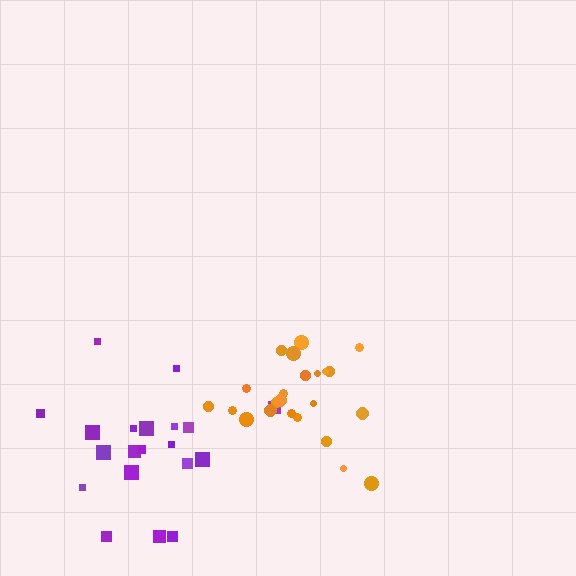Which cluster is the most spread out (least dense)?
Purple.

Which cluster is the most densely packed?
Orange.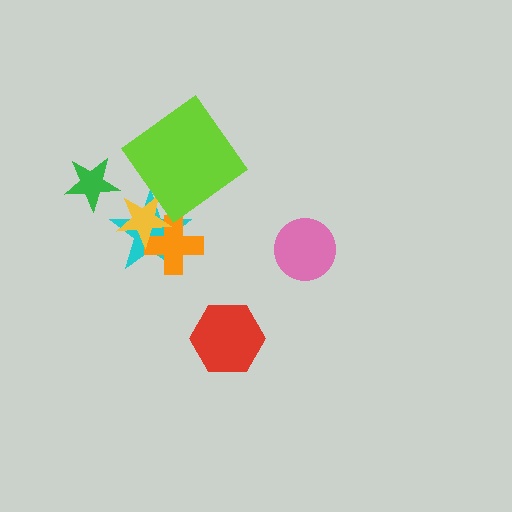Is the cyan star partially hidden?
Yes, it is partially covered by another shape.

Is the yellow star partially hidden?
No, no other shape covers it.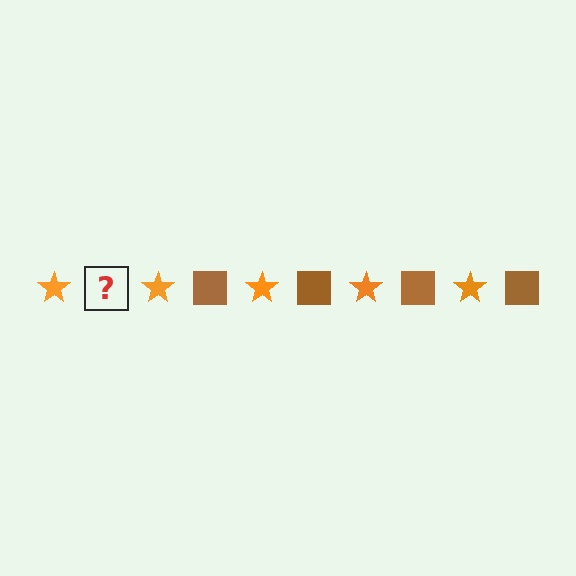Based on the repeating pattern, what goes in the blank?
The blank should be a brown square.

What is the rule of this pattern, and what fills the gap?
The rule is that the pattern alternates between orange star and brown square. The gap should be filled with a brown square.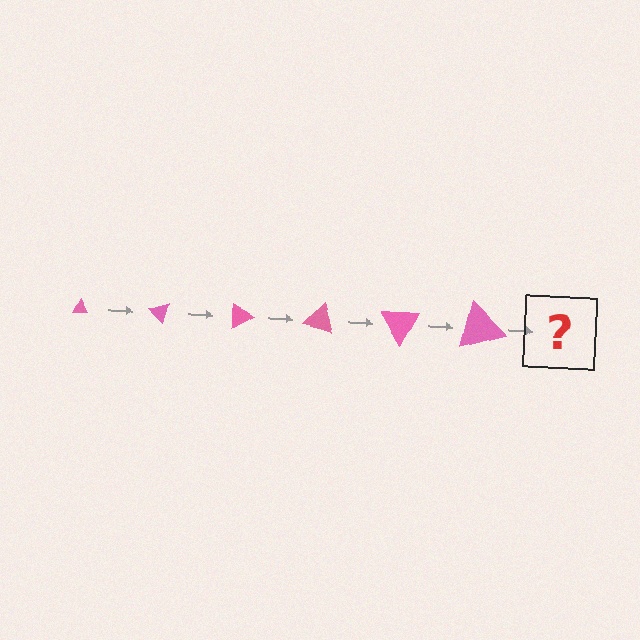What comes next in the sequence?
The next element should be a triangle, larger than the previous one and rotated 270 degrees from the start.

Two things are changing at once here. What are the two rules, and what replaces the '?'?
The two rules are that the triangle grows larger each step and it rotates 45 degrees each step. The '?' should be a triangle, larger than the previous one and rotated 270 degrees from the start.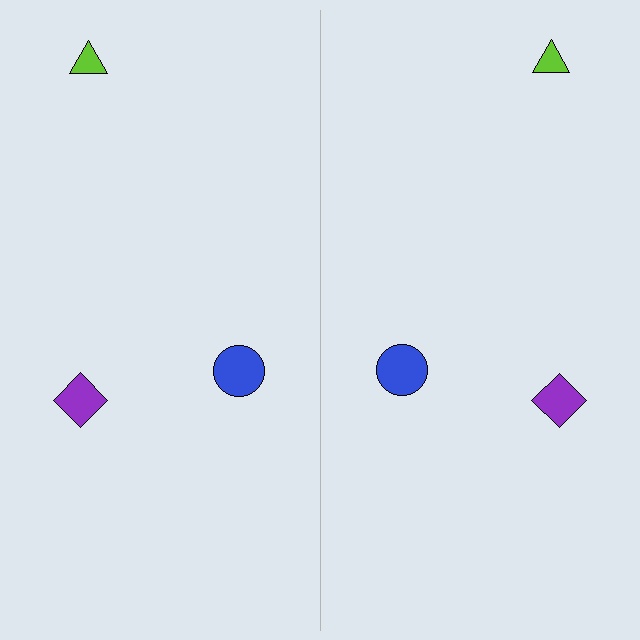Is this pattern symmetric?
Yes, this pattern has bilateral (reflection) symmetry.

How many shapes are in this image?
There are 6 shapes in this image.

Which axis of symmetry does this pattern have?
The pattern has a vertical axis of symmetry running through the center of the image.